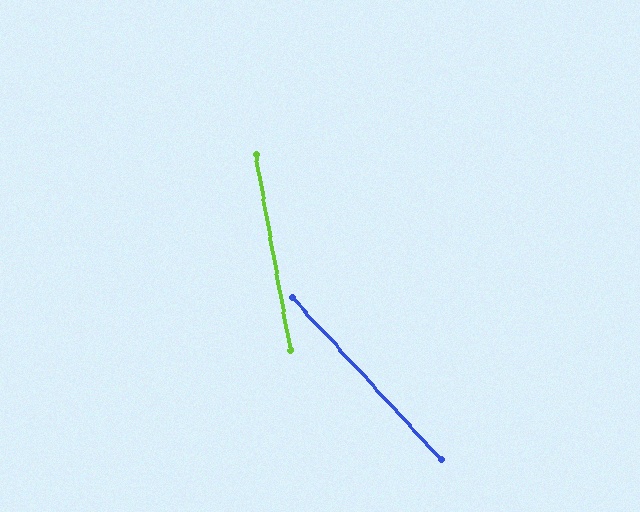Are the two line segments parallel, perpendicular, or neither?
Neither parallel nor perpendicular — they differ by about 33°.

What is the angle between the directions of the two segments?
Approximately 33 degrees.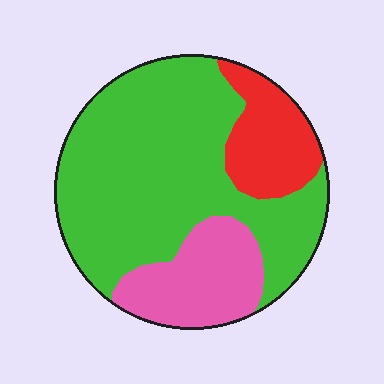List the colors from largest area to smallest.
From largest to smallest: green, pink, red.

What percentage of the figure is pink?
Pink takes up about one fifth (1/5) of the figure.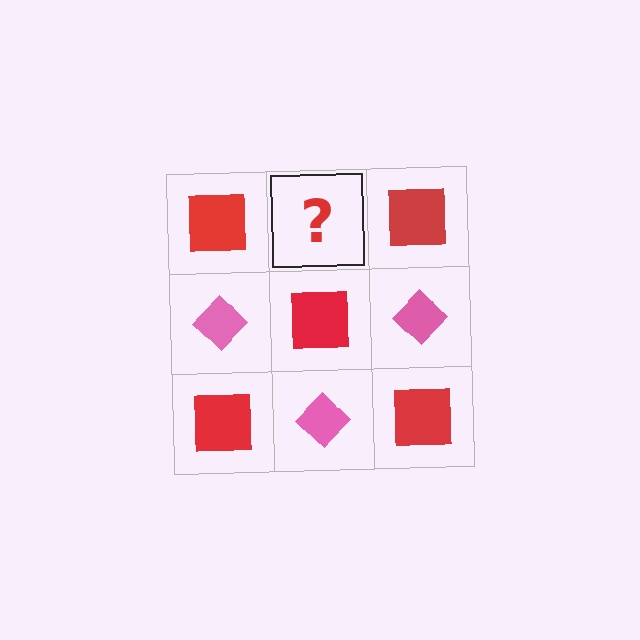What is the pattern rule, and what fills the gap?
The rule is that it alternates red square and pink diamond in a checkerboard pattern. The gap should be filled with a pink diamond.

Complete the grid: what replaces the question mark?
The question mark should be replaced with a pink diamond.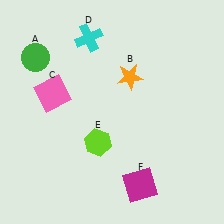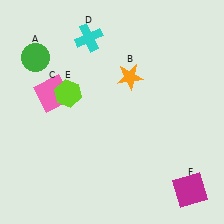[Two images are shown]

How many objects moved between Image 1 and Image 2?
2 objects moved between the two images.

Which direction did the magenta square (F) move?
The magenta square (F) moved right.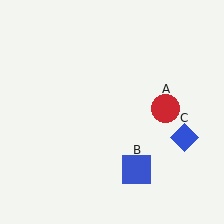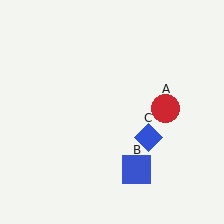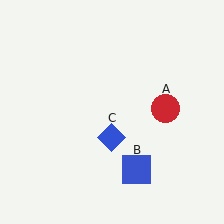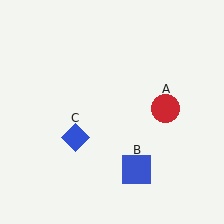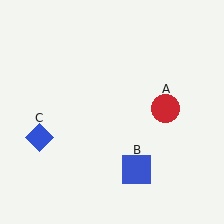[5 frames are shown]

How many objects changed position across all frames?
1 object changed position: blue diamond (object C).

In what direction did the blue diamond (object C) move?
The blue diamond (object C) moved left.